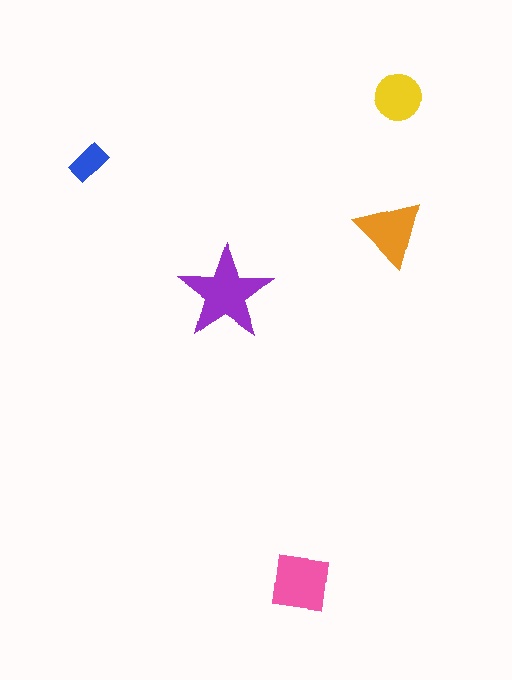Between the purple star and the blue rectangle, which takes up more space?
The purple star.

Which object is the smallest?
The blue rectangle.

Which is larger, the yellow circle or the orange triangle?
The orange triangle.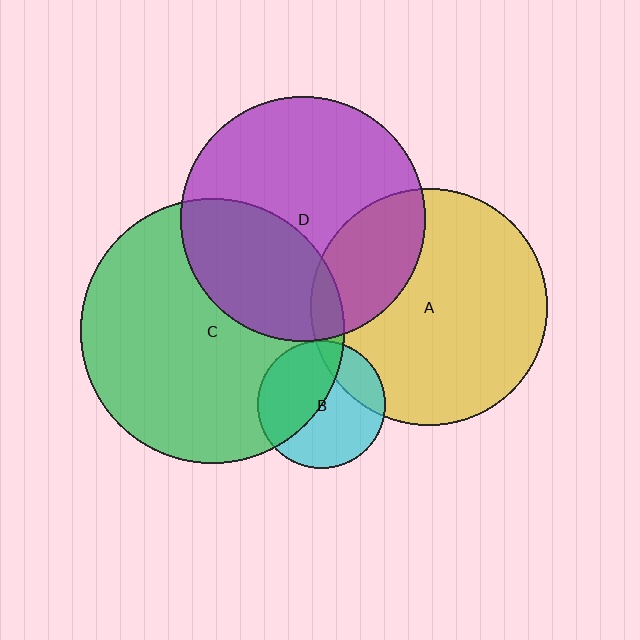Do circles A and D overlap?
Yes.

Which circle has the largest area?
Circle C (green).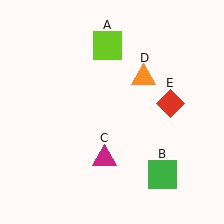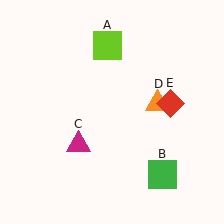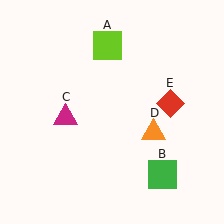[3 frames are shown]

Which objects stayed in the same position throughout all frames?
Lime square (object A) and green square (object B) and red diamond (object E) remained stationary.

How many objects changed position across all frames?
2 objects changed position: magenta triangle (object C), orange triangle (object D).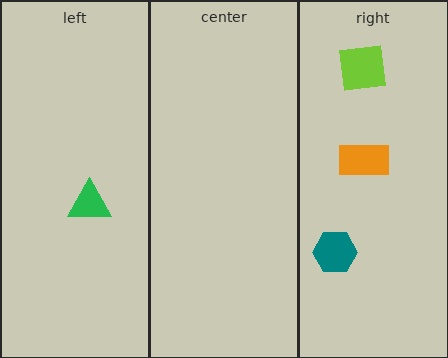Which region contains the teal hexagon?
The right region.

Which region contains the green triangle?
The left region.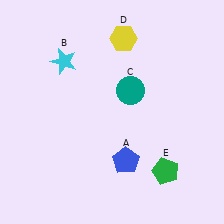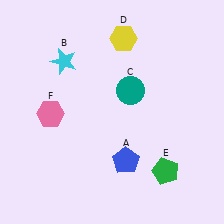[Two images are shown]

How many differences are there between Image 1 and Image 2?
There is 1 difference between the two images.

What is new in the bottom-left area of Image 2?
A pink hexagon (F) was added in the bottom-left area of Image 2.